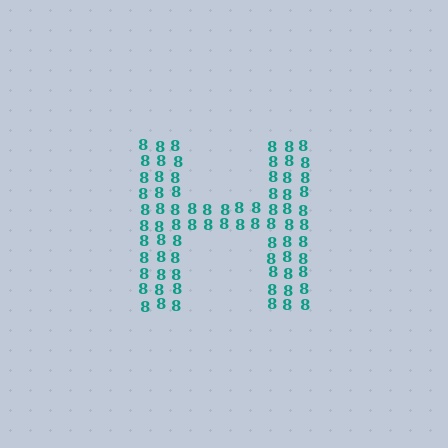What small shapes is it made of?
It is made of small digit 8's.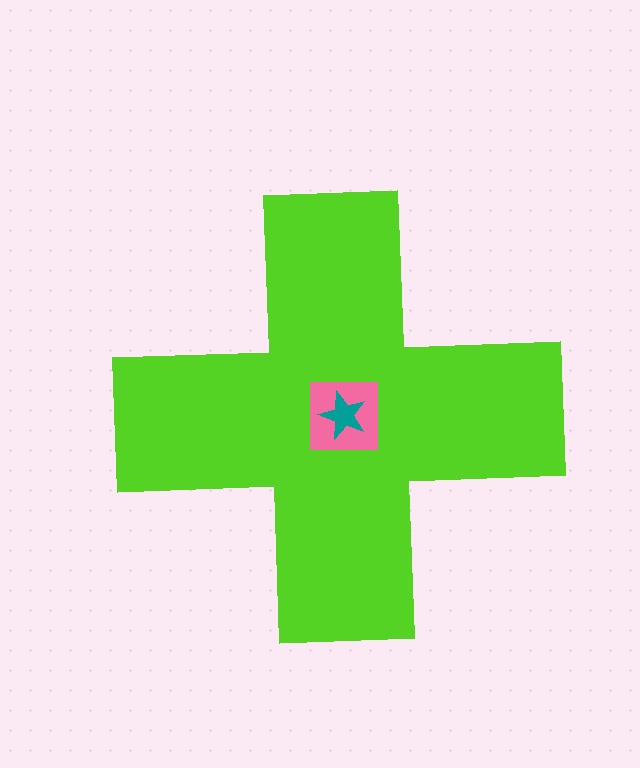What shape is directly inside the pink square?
The teal star.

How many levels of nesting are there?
3.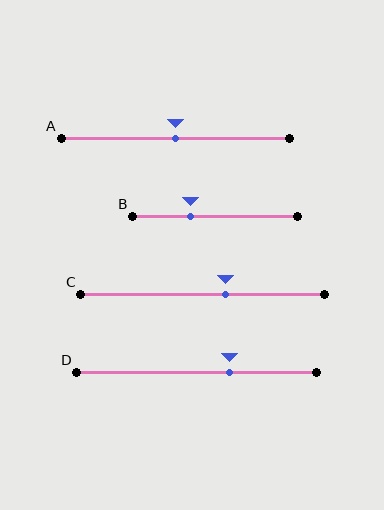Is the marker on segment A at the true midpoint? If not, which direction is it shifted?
Yes, the marker on segment A is at the true midpoint.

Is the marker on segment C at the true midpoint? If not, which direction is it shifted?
No, the marker on segment C is shifted to the right by about 10% of the segment length.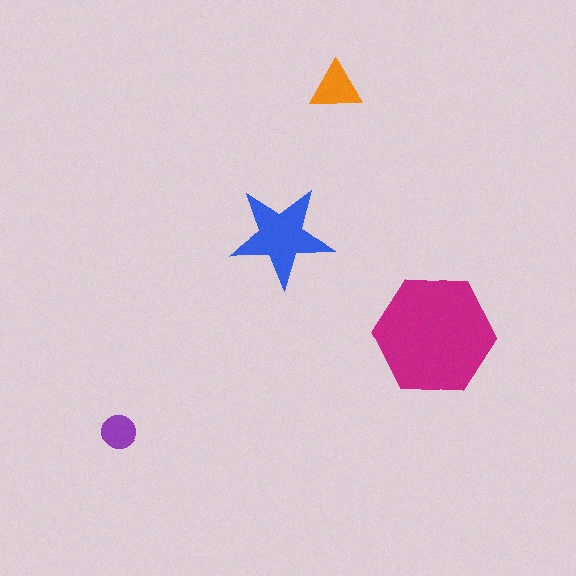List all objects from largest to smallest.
The magenta hexagon, the blue star, the orange triangle, the purple circle.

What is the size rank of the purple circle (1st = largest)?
4th.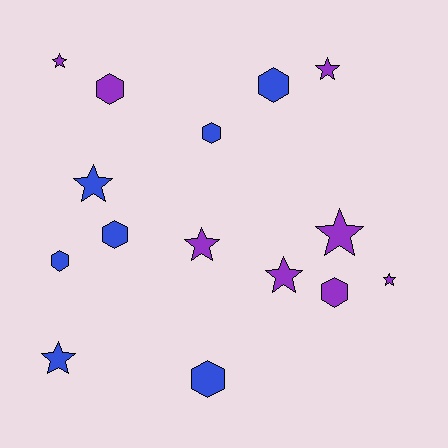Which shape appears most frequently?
Star, with 8 objects.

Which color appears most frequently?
Purple, with 8 objects.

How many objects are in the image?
There are 15 objects.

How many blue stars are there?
There are 2 blue stars.